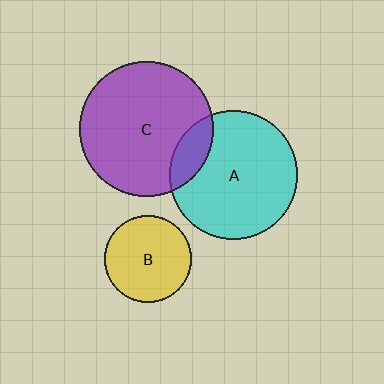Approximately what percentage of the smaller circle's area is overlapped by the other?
Approximately 15%.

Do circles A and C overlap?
Yes.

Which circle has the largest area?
Circle C (purple).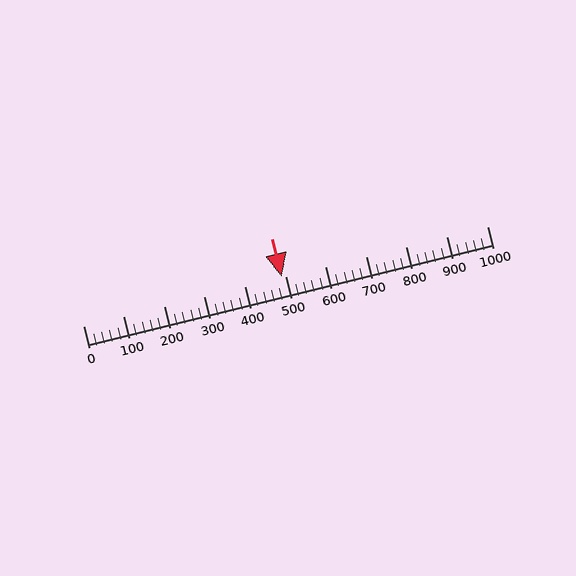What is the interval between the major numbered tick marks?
The major tick marks are spaced 100 units apart.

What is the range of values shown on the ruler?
The ruler shows values from 0 to 1000.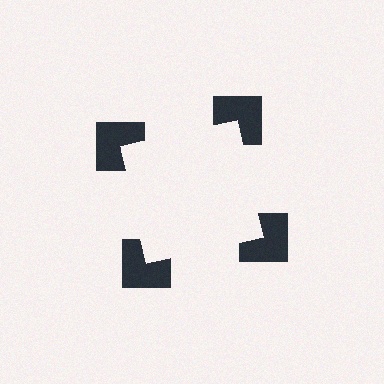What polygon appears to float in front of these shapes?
An illusory square — its edges are inferred from the aligned wedge cuts in the notched squares, not physically drawn.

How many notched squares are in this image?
There are 4 — one at each vertex of the illusory square.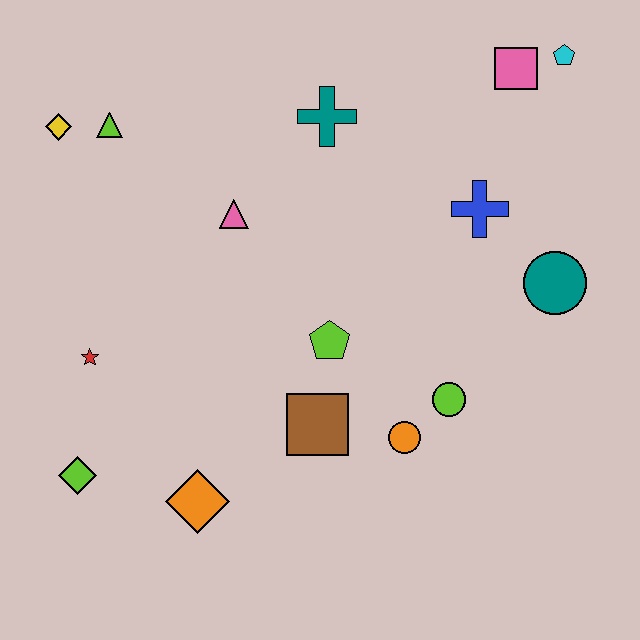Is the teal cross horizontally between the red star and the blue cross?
Yes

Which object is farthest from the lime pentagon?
The cyan pentagon is farthest from the lime pentagon.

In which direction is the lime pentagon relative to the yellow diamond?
The lime pentagon is to the right of the yellow diamond.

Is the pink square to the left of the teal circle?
Yes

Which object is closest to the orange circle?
The lime circle is closest to the orange circle.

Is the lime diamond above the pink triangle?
No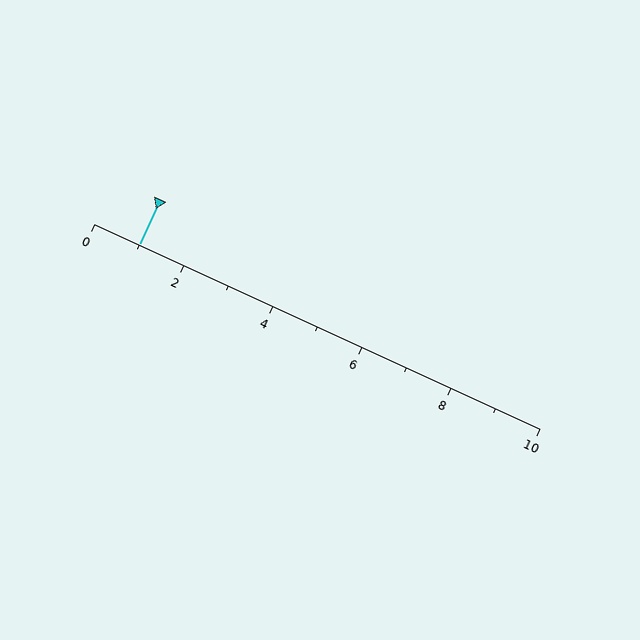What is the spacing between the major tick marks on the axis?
The major ticks are spaced 2 apart.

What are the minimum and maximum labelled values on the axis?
The axis runs from 0 to 10.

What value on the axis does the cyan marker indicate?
The marker indicates approximately 1.